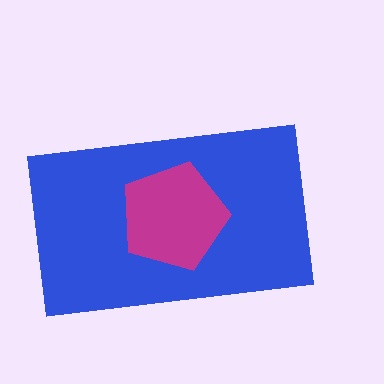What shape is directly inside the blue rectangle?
The magenta pentagon.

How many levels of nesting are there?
2.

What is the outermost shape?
The blue rectangle.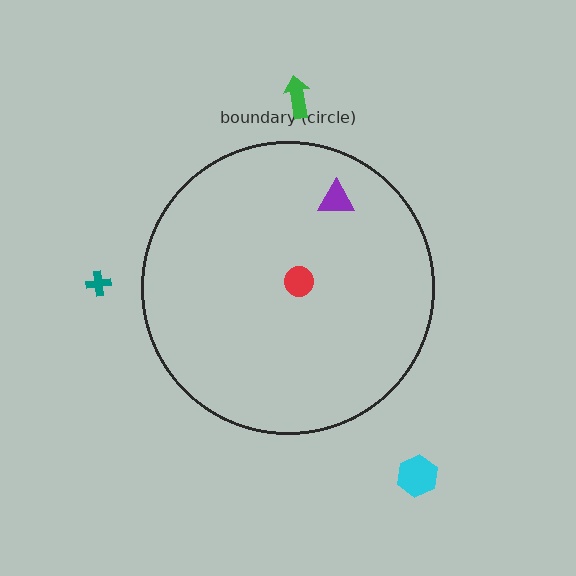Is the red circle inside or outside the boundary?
Inside.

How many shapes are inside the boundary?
2 inside, 3 outside.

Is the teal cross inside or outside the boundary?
Outside.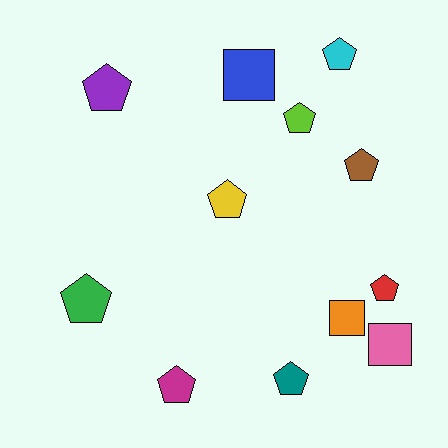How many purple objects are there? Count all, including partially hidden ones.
There is 1 purple object.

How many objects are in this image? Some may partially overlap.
There are 12 objects.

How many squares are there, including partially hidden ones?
There are 3 squares.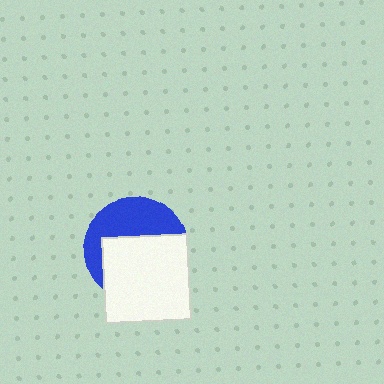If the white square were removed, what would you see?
You would see the complete blue circle.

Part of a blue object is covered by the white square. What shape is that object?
It is a circle.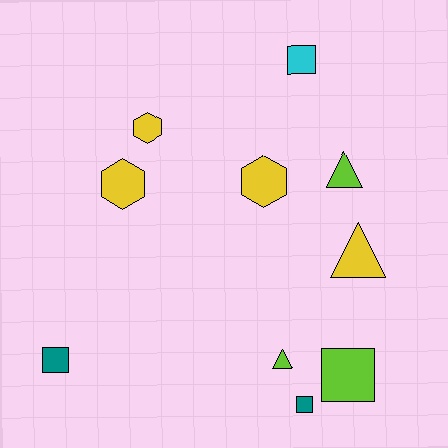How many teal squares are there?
There are 2 teal squares.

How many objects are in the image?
There are 10 objects.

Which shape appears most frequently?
Square, with 4 objects.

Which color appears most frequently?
Yellow, with 4 objects.